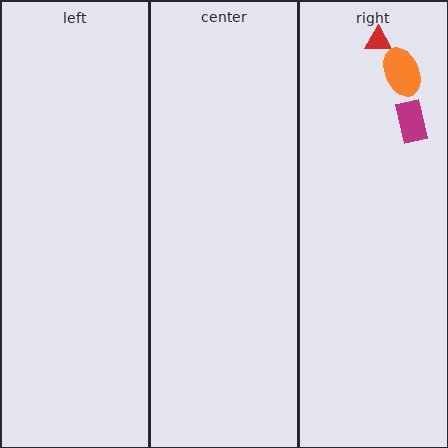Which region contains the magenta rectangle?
The right region.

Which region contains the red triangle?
The right region.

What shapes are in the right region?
The magenta rectangle, the red triangle, the orange ellipse.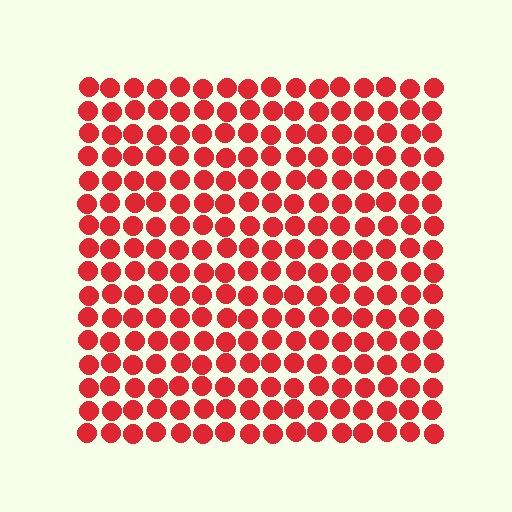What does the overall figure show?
The overall figure shows a square.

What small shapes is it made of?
It is made of small circles.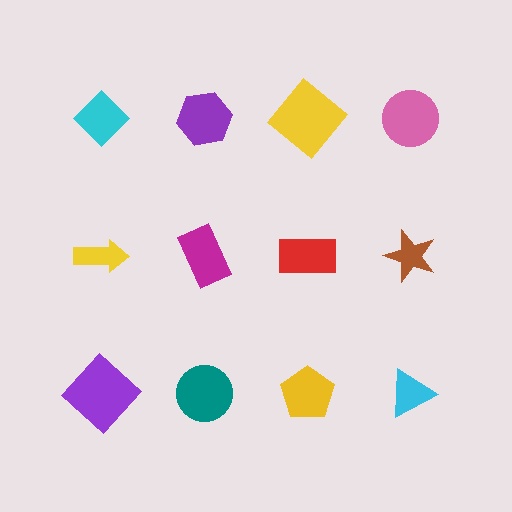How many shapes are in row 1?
4 shapes.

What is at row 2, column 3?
A red rectangle.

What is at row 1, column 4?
A pink circle.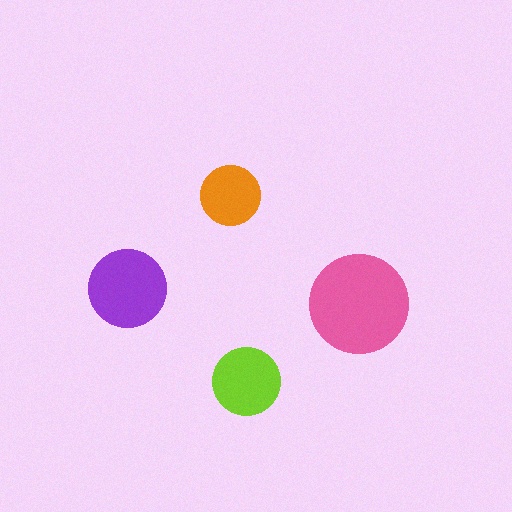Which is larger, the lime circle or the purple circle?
The purple one.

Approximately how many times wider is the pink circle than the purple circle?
About 1.5 times wider.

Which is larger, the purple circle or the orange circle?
The purple one.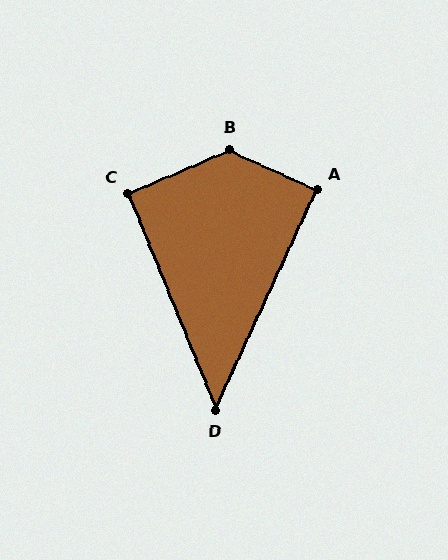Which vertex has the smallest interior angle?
D, at approximately 47 degrees.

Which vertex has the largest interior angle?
B, at approximately 133 degrees.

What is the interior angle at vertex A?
Approximately 89 degrees (approximately right).